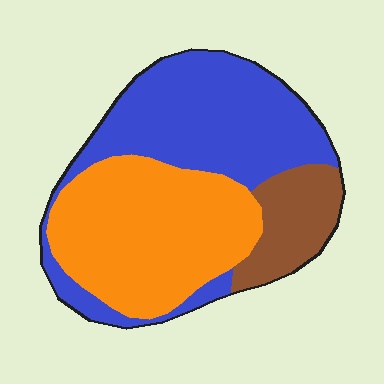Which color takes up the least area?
Brown, at roughly 15%.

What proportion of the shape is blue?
Blue takes up about two fifths (2/5) of the shape.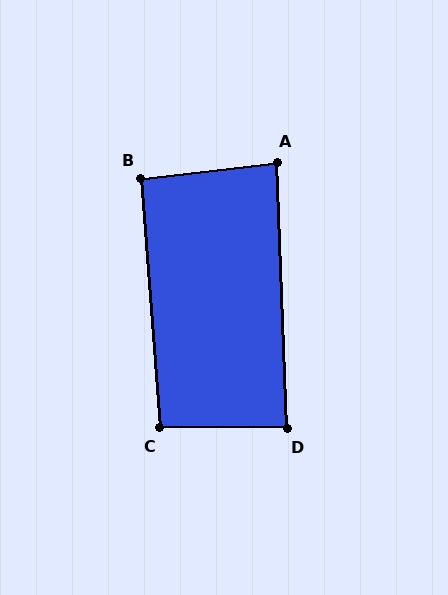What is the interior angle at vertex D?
Approximately 88 degrees (approximately right).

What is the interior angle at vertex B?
Approximately 92 degrees (approximately right).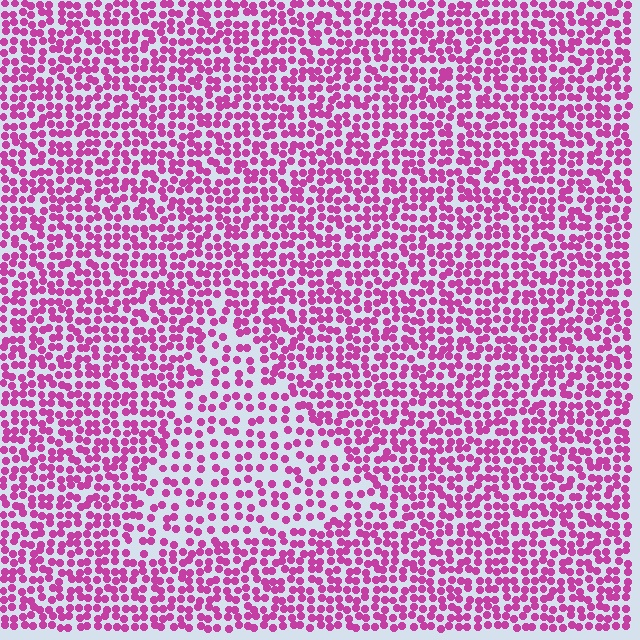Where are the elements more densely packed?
The elements are more densely packed outside the triangle boundary.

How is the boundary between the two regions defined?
The boundary is defined by a change in element density (approximately 1.7x ratio). All elements are the same color, size, and shape.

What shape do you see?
I see a triangle.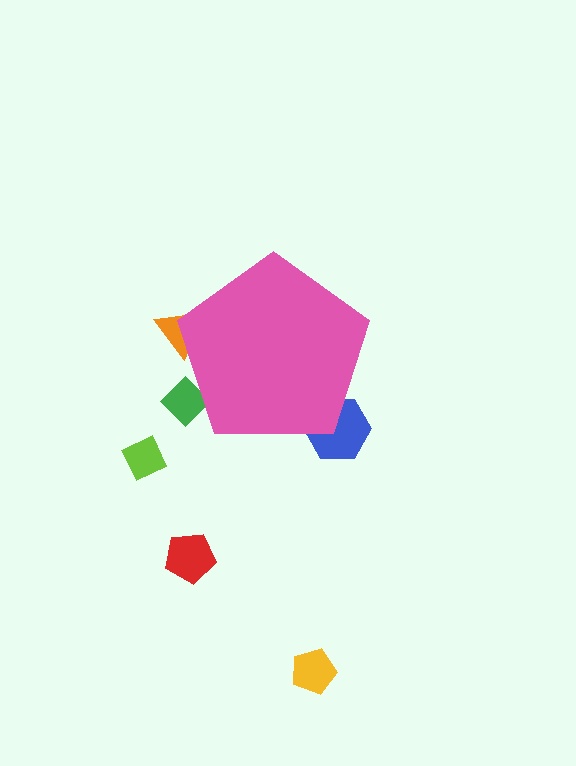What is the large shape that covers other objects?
A pink pentagon.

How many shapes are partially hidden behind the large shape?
3 shapes are partially hidden.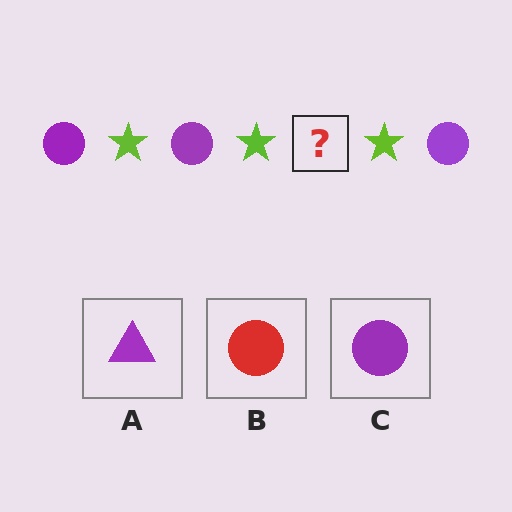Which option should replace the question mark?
Option C.